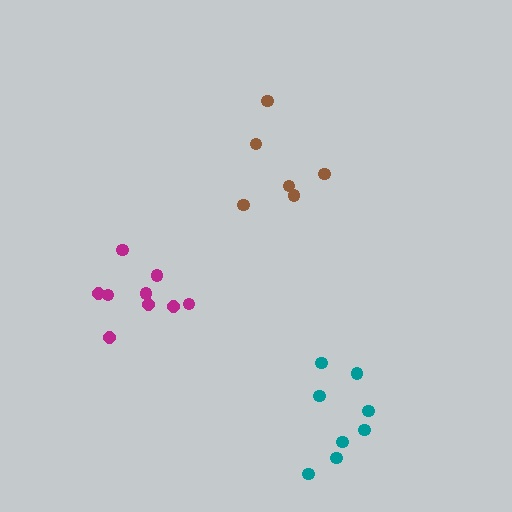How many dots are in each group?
Group 1: 6 dots, Group 2: 8 dots, Group 3: 9 dots (23 total).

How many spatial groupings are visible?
There are 3 spatial groupings.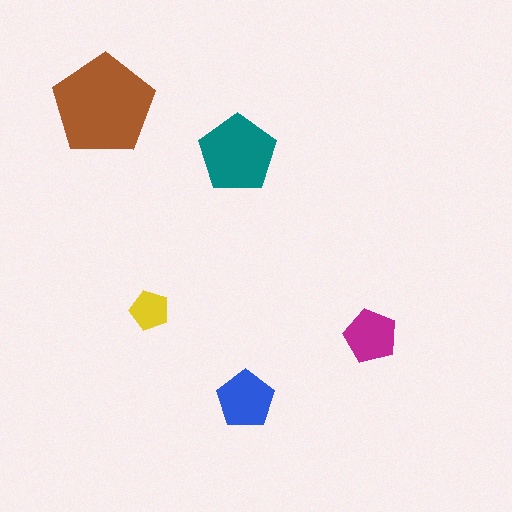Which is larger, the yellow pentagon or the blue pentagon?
The blue one.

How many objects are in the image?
There are 5 objects in the image.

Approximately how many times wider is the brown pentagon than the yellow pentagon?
About 2.5 times wider.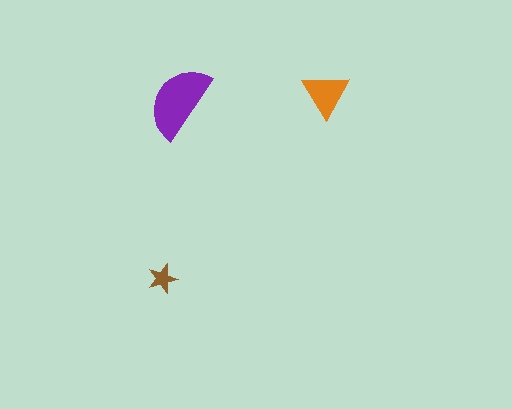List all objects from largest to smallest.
The purple semicircle, the orange triangle, the brown star.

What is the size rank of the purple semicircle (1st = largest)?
1st.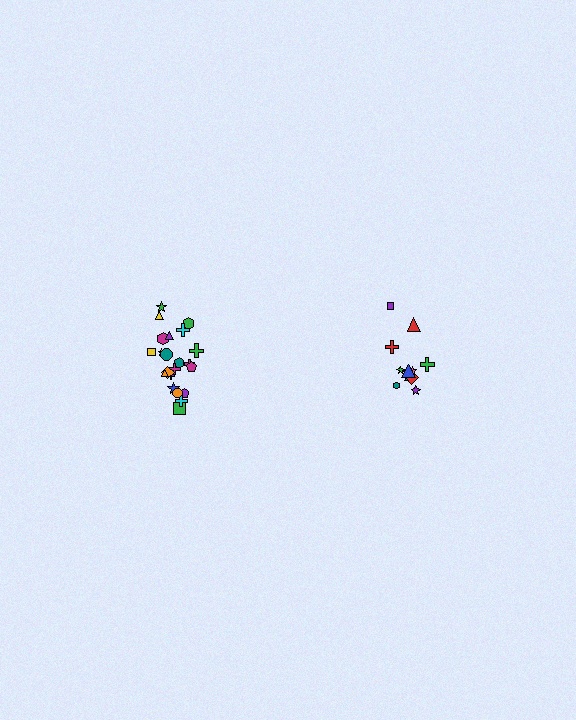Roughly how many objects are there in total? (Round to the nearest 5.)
Roughly 35 objects in total.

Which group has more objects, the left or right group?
The left group.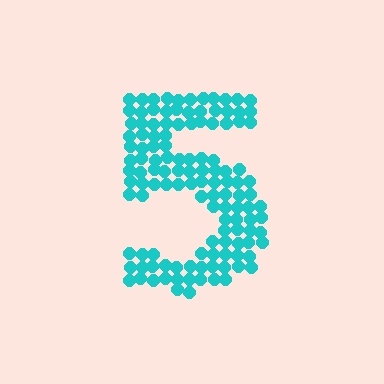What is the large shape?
The large shape is the digit 5.